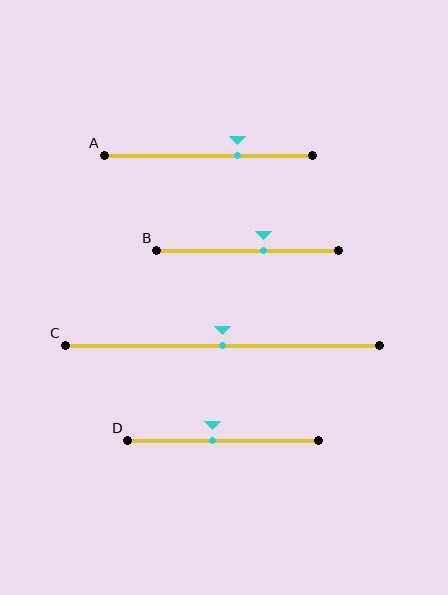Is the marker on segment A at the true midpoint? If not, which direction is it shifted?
No, the marker on segment A is shifted to the right by about 14% of the segment length.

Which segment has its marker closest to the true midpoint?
Segment C has its marker closest to the true midpoint.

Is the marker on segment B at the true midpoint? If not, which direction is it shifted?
No, the marker on segment B is shifted to the right by about 9% of the segment length.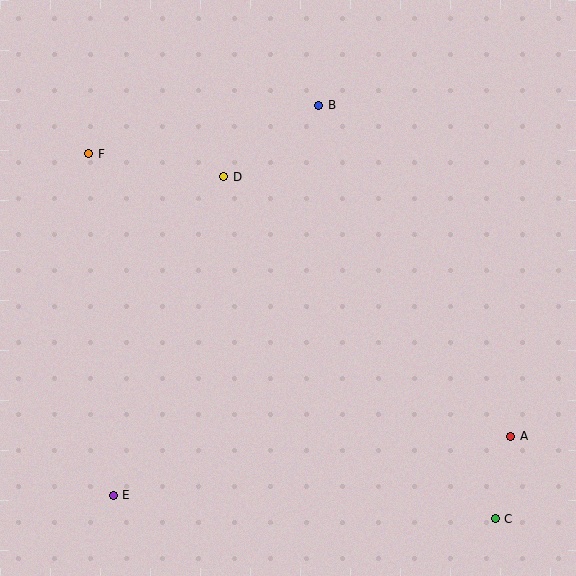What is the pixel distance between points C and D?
The distance between C and D is 437 pixels.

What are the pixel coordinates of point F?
Point F is at (89, 154).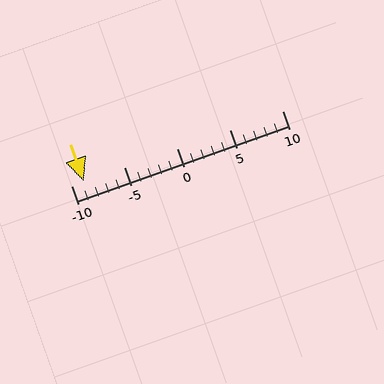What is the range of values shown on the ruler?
The ruler shows values from -10 to 10.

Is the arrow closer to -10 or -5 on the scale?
The arrow is closer to -10.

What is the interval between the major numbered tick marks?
The major tick marks are spaced 5 units apart.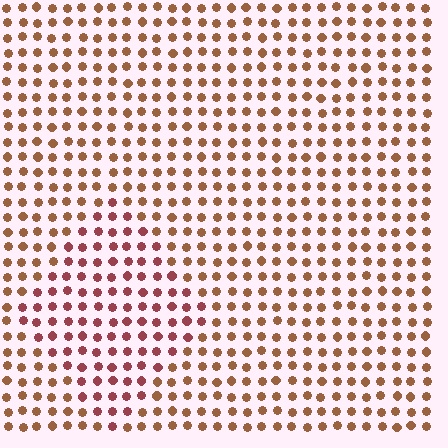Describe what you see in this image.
The image is filled with small brown elements in a uniform arrangement. A diamond-shaped region is visible where the elements are tinted to a slightly different hue, forming a subtle color boundary.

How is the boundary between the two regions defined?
The boundary is defined purely by a slight shift in hue (about 31 degrees). Spacing, size, and orientation are identical on both sides.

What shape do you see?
I see a diamond.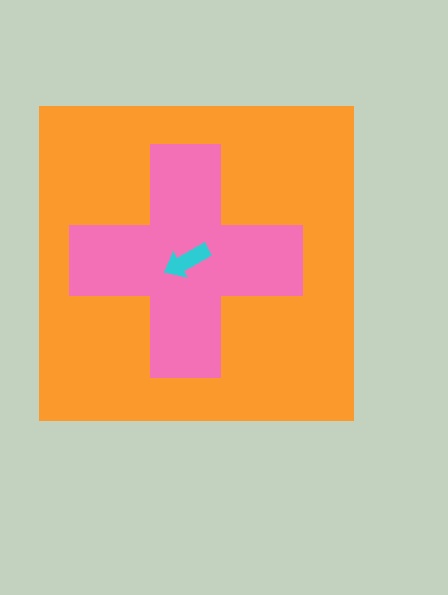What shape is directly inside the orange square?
The pink cross.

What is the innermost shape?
The cyan arrow.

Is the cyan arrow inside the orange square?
Yes.